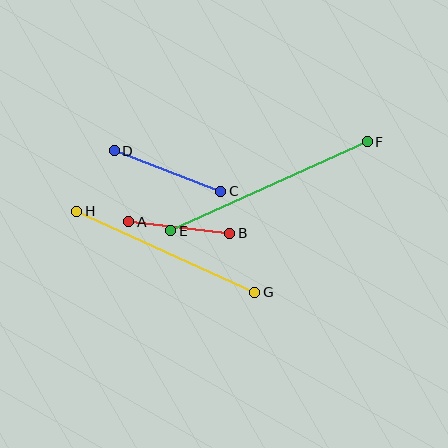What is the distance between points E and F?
The distance is approximately 216 pixels.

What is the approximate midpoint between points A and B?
The midpoint is at approximately (179, 228) pixels.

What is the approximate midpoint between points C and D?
The midpoint is at approximately (167, 171) pixels.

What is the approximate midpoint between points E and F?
The midpoint is at approximately (269, 186) pixels.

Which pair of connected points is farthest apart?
Points E and F are farthest apart.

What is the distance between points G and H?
The distance is approximately 195 pixels.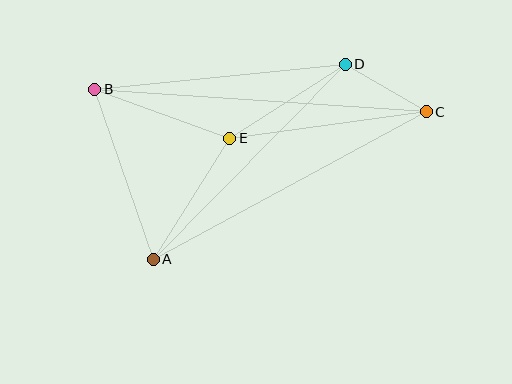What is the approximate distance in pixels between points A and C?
The distance between A and C is approximately 310 pixels.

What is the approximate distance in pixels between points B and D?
The distance between B and D is approximately 252 pixels.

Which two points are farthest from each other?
Points B and C are farthest from each other.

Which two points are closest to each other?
Points C and D are closest to each other.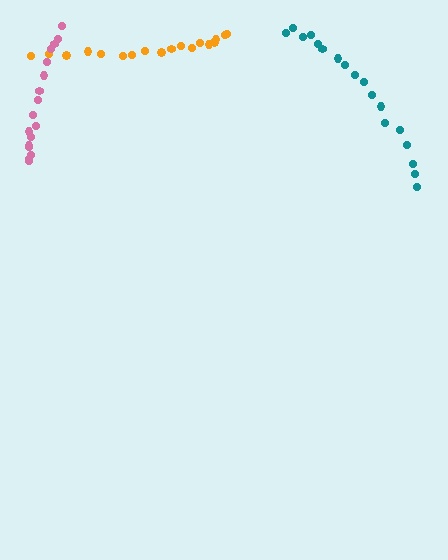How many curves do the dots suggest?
There are 3 distinct paths.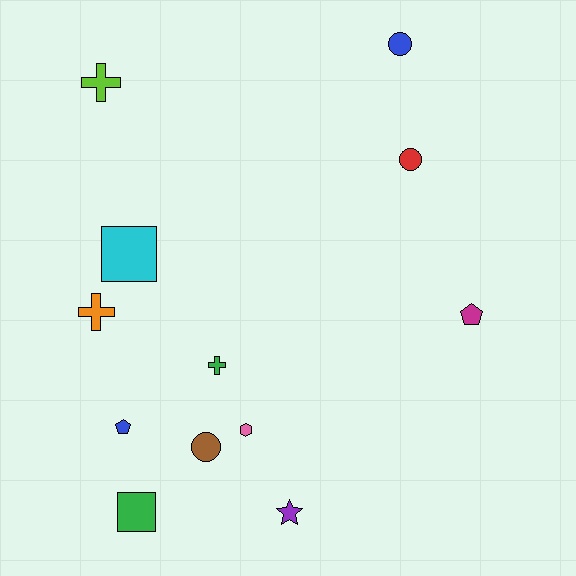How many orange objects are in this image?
There is 1 orange object.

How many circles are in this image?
There are 3 circles.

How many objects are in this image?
There are 12 objects.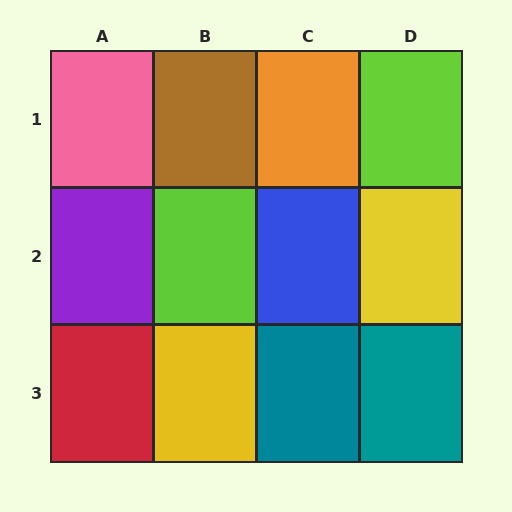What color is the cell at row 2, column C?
Blue.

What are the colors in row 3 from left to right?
Red, yellow, teal, teal.